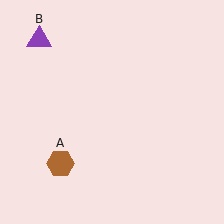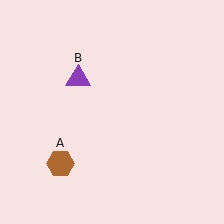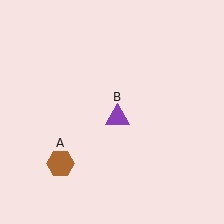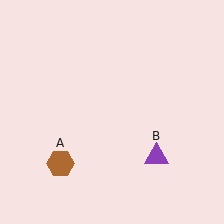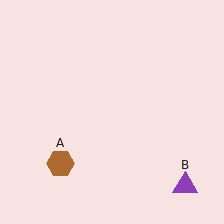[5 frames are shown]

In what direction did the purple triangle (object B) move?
The purple triangle (object B) moved down and to the right.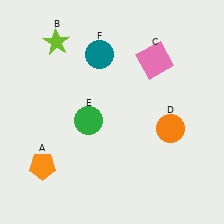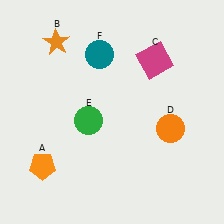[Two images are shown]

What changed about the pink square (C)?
In Image 1, C is pink. In Image 2, it changed to magenta.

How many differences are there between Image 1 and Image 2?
There are 2 differences between the two images.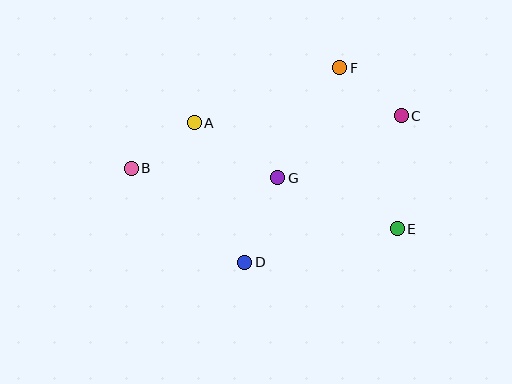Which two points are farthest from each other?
Points B and C are farthest from each other.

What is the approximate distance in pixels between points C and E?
The distance between C and E is approximately 113 pixels.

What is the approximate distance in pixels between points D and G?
The distance between D and G is approximately 91 pixels.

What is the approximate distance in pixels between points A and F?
The distance between A and F is approximately 156 pixels.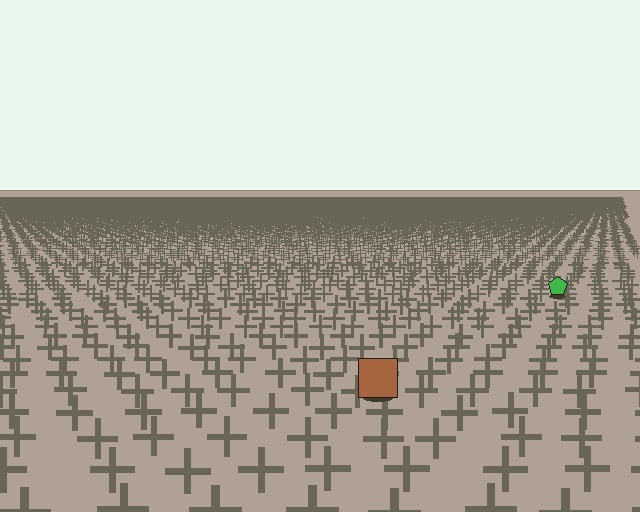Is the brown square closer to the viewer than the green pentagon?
Yes. The brown square is closer — you can tell from the texture gradient: the ground texture is coarser near it.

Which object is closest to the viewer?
The brown square is closest. The texture marks near it are larger and more spread out.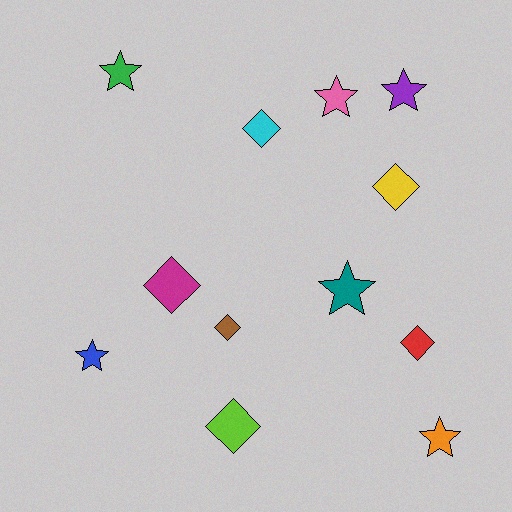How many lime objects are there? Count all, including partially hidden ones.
There is 1 lime object.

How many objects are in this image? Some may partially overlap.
There are 12 objects.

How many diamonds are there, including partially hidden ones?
There are 6 diamonds.